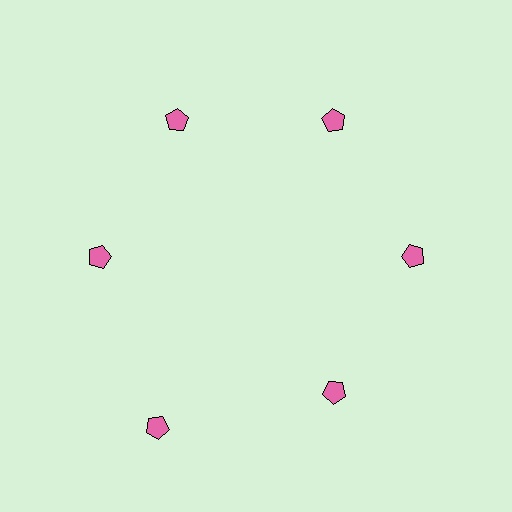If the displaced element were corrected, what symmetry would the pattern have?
It would have 6-fold rotational symmetry — the pattern would map onto itself every 60 degrees.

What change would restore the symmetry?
The symmetry would be restored by moving it inward, back onto the ring so that all 6 pentagons sit at equal angles and equal distance from the center.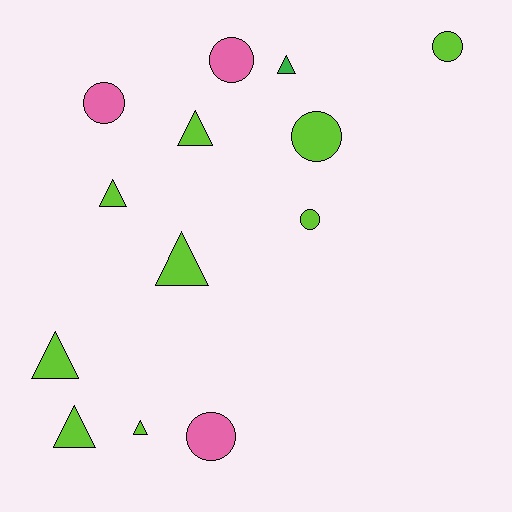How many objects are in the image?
There are 13 objects.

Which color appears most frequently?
Lime, with 9 objects.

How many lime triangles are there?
There are 6 lime triangles.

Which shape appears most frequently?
Triangle, with 7 objects.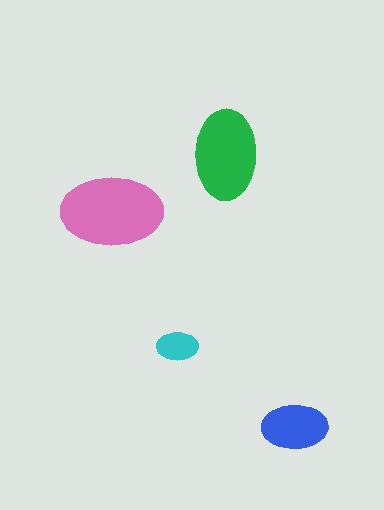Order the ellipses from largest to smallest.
the pink one, the green one, the blue one, the cyan one.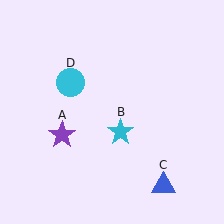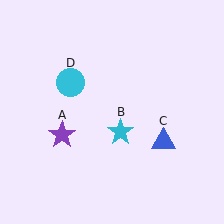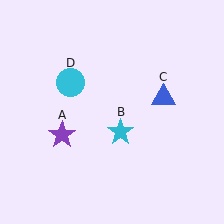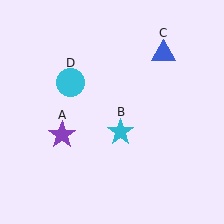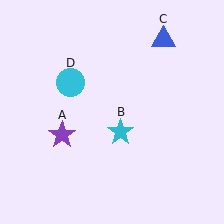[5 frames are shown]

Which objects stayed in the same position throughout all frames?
Purple star (object A) and cyan star (object B) and cyan circle (object D) remained stationary.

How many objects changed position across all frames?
1 object changed position: blue triangle (object C).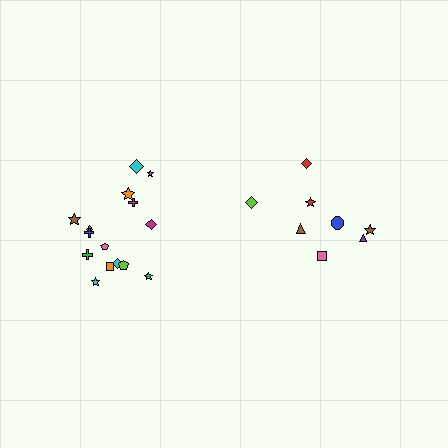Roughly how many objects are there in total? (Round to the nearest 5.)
Roughly 25 objects in total.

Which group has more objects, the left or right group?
The left group.